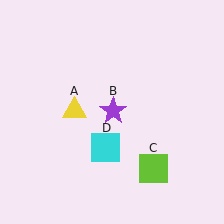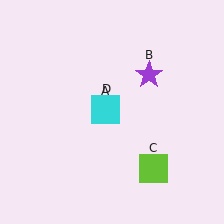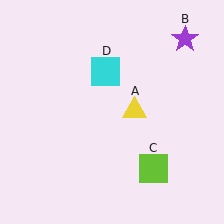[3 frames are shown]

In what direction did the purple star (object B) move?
The purple star (object B) moved up and to the right.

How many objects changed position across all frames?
3 objects changed position: yellow triangle (object A), purple star (object B), cyan square (object D).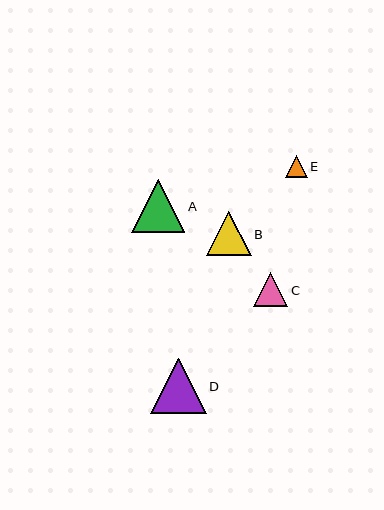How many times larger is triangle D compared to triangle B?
Triangle D is approximately 1.3 times the size of triangle B.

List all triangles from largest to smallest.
From largest to smallest: D, A, B, C, E.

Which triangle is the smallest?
Triangle E is the smallest with a size of approximately 22 pixels.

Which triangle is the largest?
Triangle D is the largest with a size of approximately 56 pixels.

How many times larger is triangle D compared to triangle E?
Triangle D is approximately 2.5 times the size of triangle E.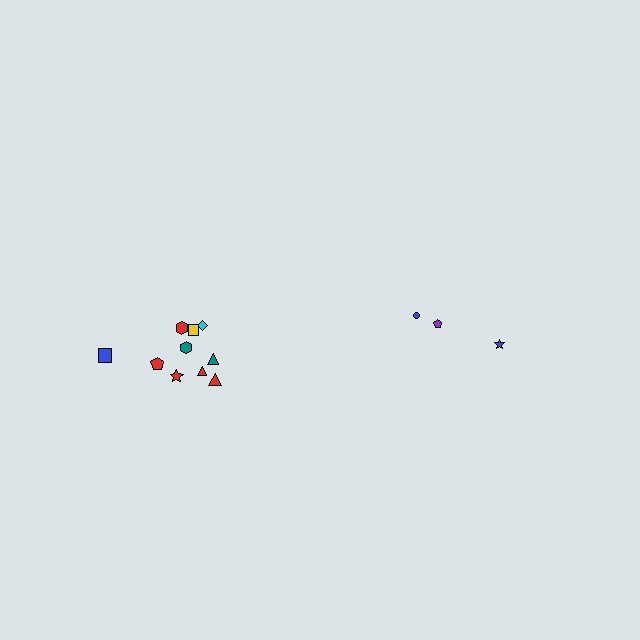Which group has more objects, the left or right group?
The left group.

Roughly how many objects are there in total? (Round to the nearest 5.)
Roughly 15 objects in total.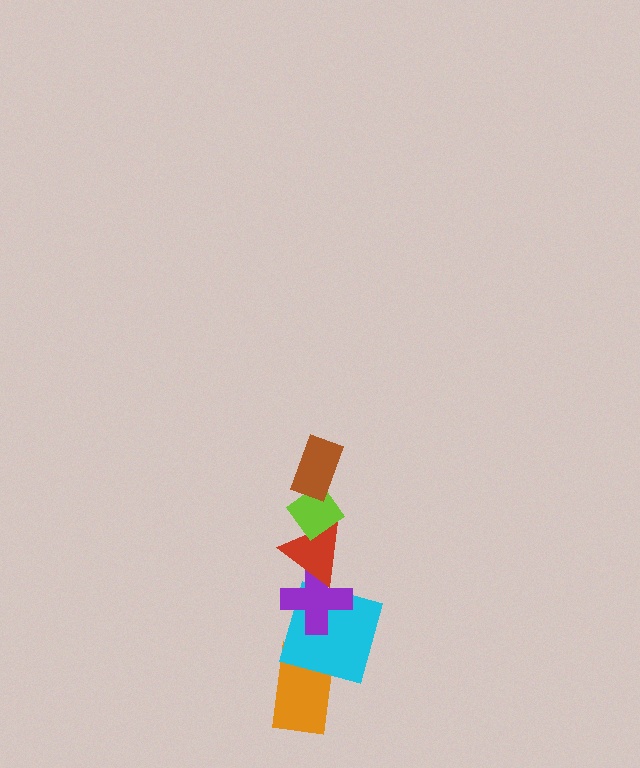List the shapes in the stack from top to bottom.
From top to bottom: the brown rectangle, the lime diamond, the red triangle, the purple cross, the cyan square, the orange rectangle.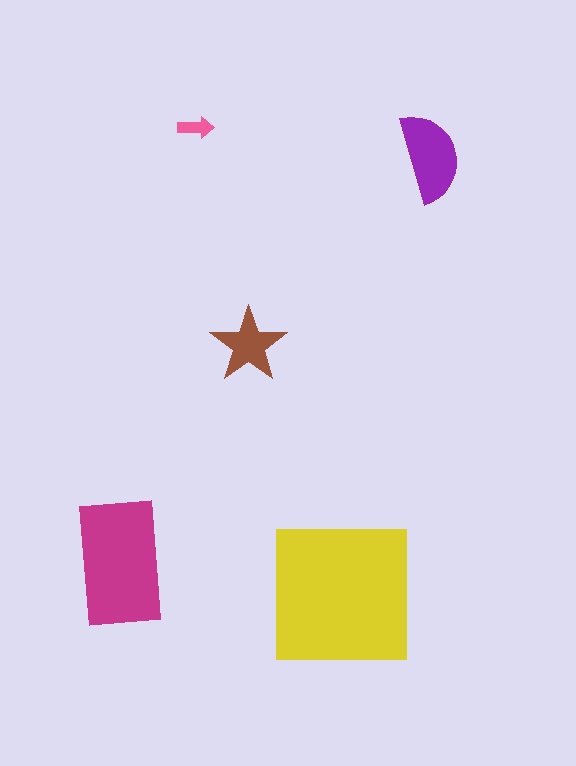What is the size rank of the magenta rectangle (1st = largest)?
2nd.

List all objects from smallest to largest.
The pink arrow, the brown star, the purple semicircle, the magenta rectangle, the yellow square.